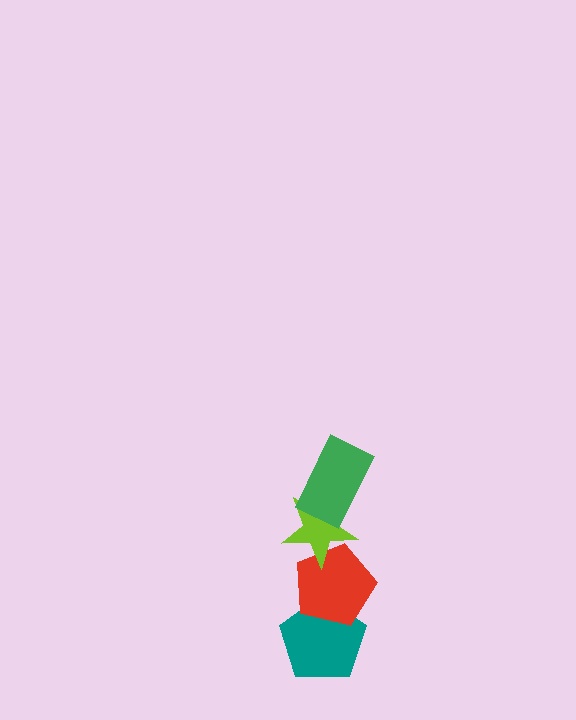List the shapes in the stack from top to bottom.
From top to bottom: the green rectangle, the lime star, the red pentagon, the teal pentagon.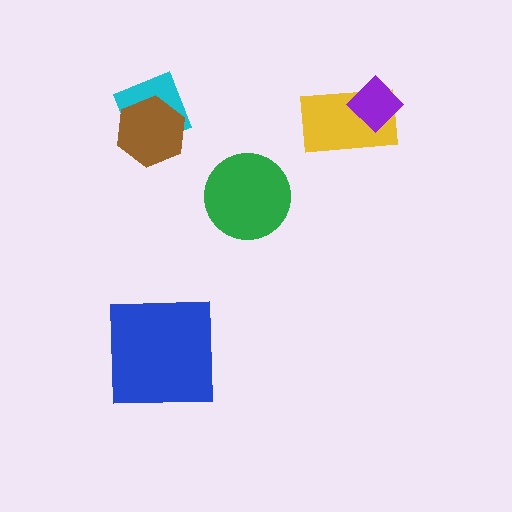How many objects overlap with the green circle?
0 objects overlap with the green circle.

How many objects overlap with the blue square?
0 objects overlap with the blue square.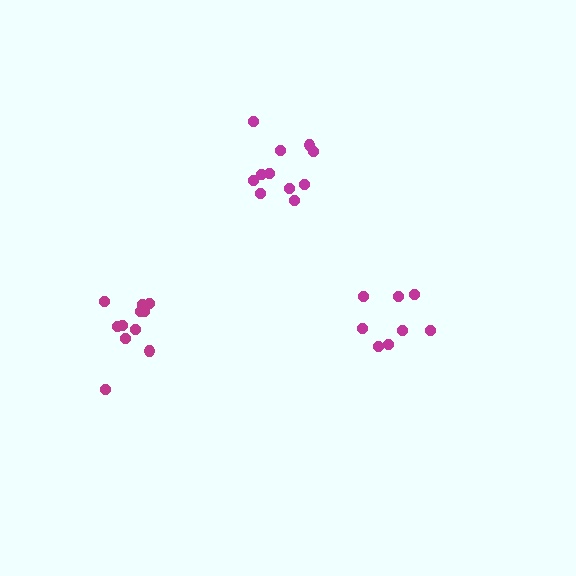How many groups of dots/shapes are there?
There are 3 groups.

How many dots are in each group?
Group 1: 8 dots, Group 2: 11 dots, Group 3: 11 dots (30 total).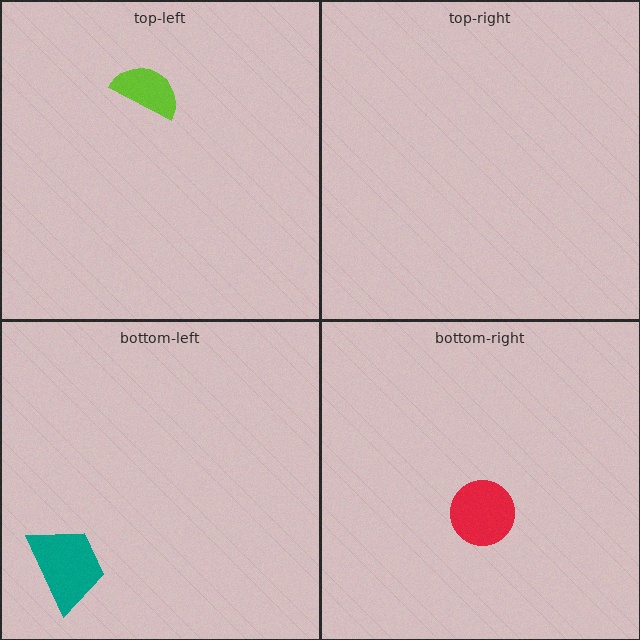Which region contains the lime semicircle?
The top-left region.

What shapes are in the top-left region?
The lime semicircle.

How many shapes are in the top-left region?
1.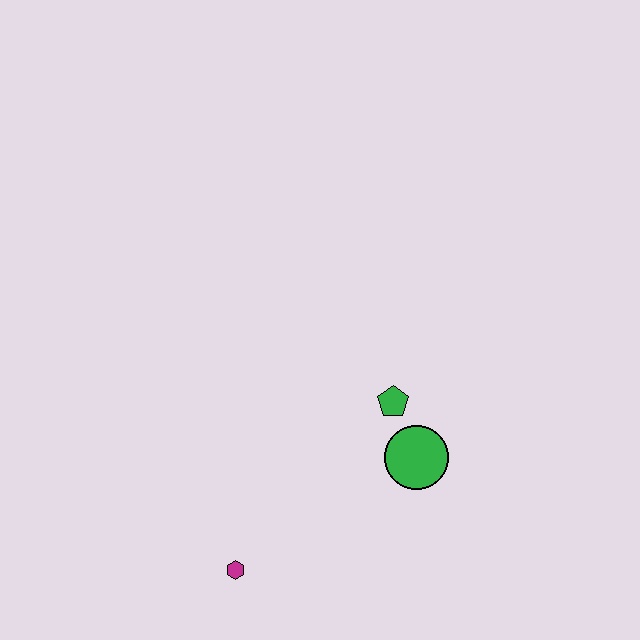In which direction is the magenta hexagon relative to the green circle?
The magenta hexagon is to the left of the green circle.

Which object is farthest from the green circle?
The magenta hexagon is farthest from the green circle.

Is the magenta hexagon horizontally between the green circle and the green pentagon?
No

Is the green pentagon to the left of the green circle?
Yes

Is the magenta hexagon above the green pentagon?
No